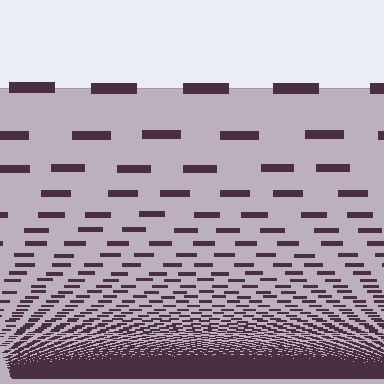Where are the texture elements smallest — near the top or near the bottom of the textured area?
Near the bottom.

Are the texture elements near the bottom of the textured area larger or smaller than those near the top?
Smaller. The gradient is inverted — elements near the bottom are smaller and denser.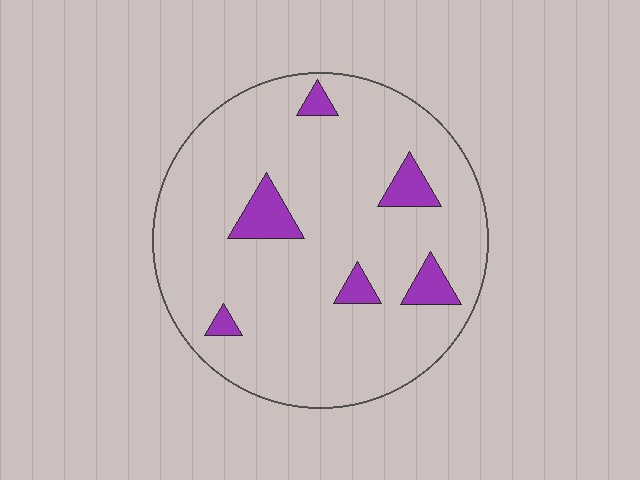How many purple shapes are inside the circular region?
6.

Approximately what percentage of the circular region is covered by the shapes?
Approximately 10%.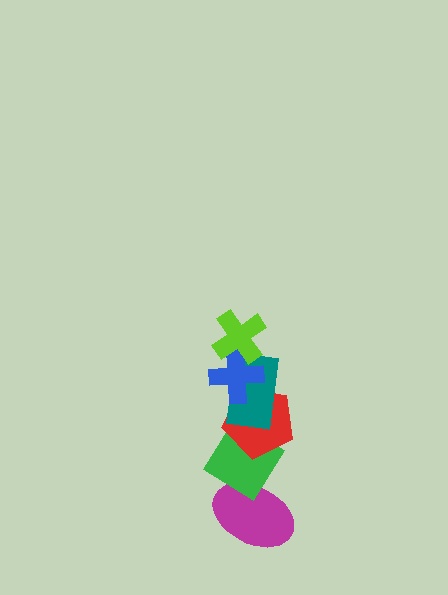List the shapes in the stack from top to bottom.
From top to bottom: the lime cross, the blue cross, the teal rectangle, the red pentagon, the green diamond, the magenta ellipse.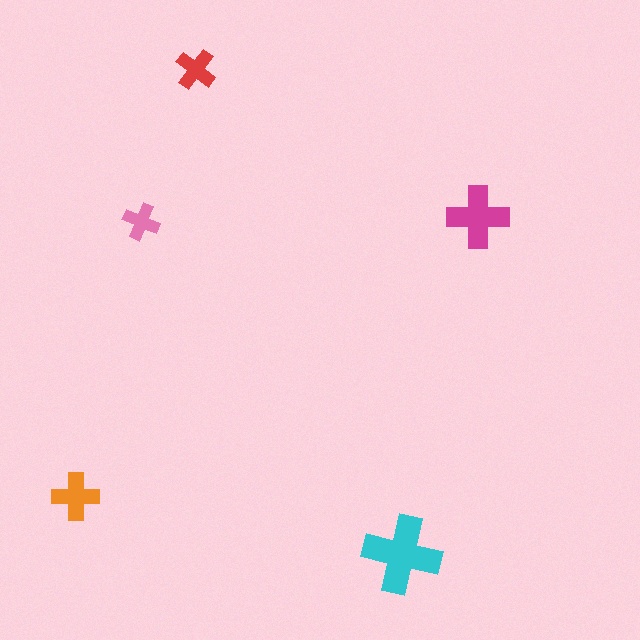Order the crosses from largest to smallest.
the cyan one, the magenta one, the orange one, the red one, the pink one.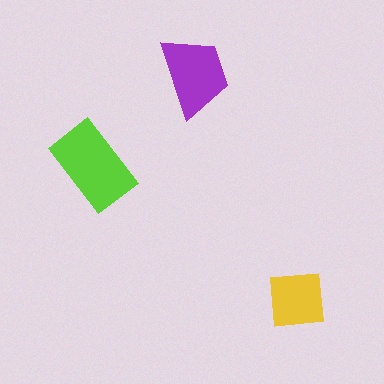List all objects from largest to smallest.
The lime rectangle, the purple trapezoid, the yellow square.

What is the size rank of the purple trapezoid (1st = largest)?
2nd.